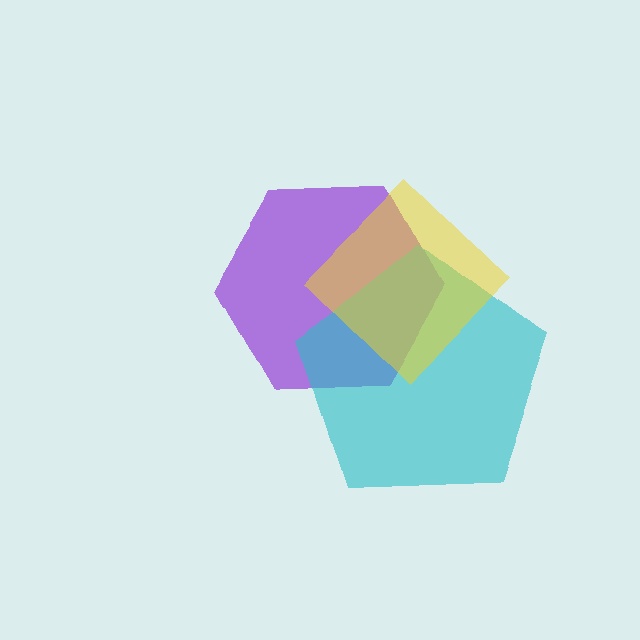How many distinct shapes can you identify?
There are 3 distinct shapes: a purple hexagon, a cyan pentagon, a yellow diamond.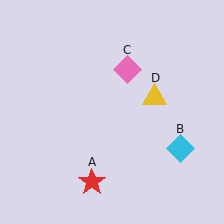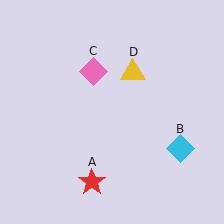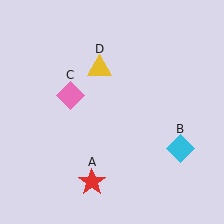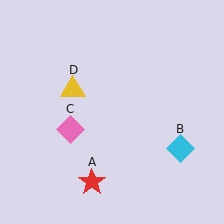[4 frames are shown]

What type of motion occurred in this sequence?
The pink diamond (object C), yellow triangle (object D) rotated counterclockwise around the center of the scene.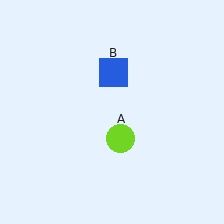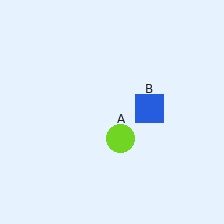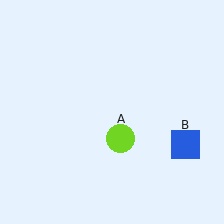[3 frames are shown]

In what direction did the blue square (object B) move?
The blue square (object B) moved down and to the right.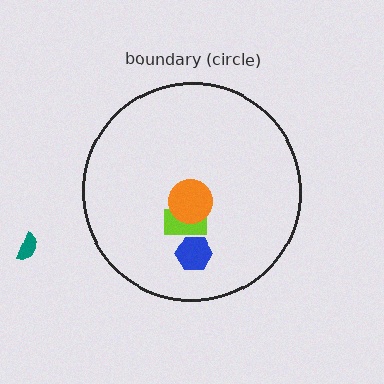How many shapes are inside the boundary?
3 inside, 1 outside.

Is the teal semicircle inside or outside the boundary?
Outside.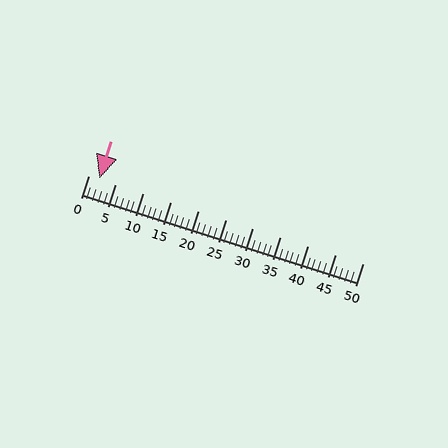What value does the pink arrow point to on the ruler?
The pink arrow points to approximately 2.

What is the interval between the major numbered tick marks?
The major tick marks are spaced 5 units apart.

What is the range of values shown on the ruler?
The ruler shows values from 0 to 50.